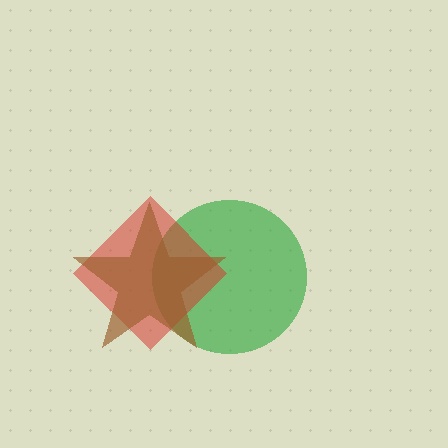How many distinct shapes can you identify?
There are 3 distinct shapes: a green circle, a red diamond, a brown star.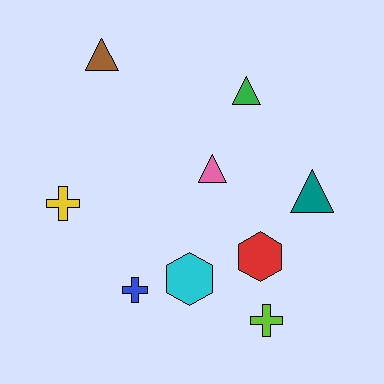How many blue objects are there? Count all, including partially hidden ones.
There is 1 blue object.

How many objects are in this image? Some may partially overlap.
There are 9 objects.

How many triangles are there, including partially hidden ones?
There are 4 triangles.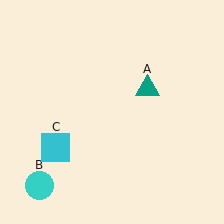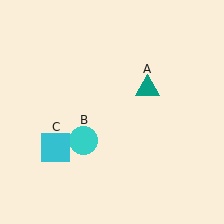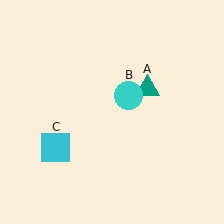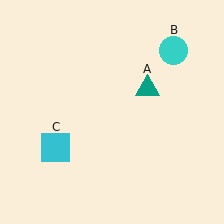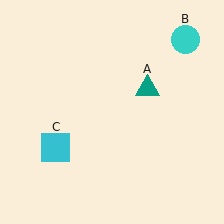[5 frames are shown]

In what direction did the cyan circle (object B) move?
The cyan circle (object B) moved up and to the right.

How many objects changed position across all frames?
1 object changed position: cyan circle (object B).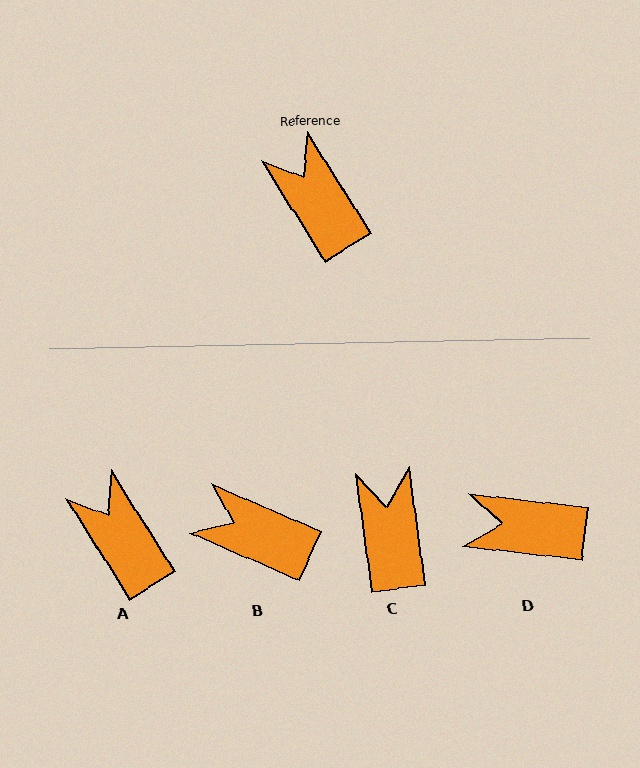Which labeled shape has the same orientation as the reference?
A.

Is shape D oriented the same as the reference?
No, it is off by about 51 degrees.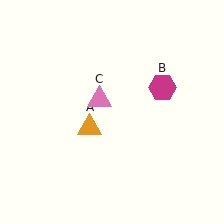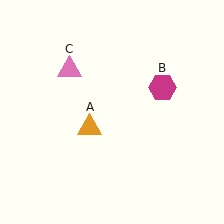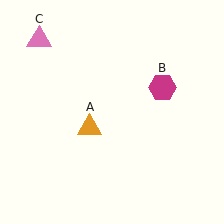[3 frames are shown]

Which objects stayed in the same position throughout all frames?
Orange triangle (object A) and magenta hexagon (object B) remained stationary.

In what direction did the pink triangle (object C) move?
The pink triangle (object C) moved up and to the left.